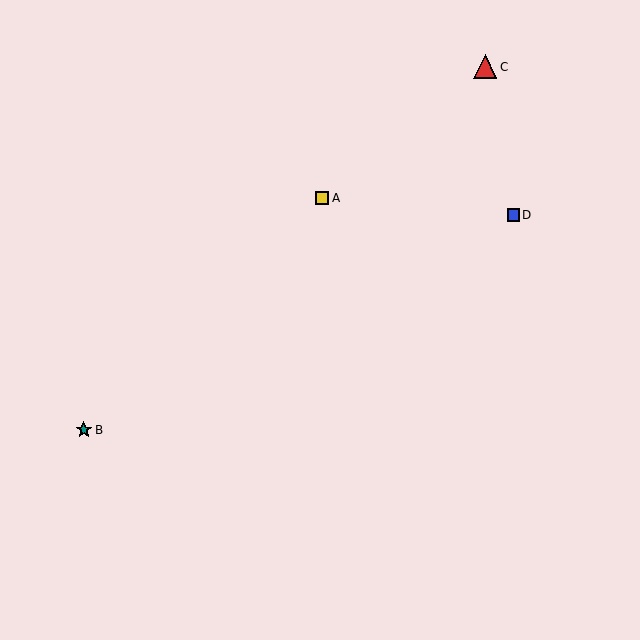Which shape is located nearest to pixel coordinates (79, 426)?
The teal star (labeled B) at (84, 430) is nearest to that location.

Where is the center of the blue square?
The center of the blue square is at (513, 215).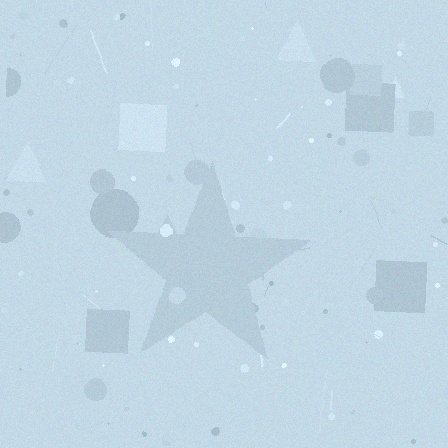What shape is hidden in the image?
A star is hidden in the image.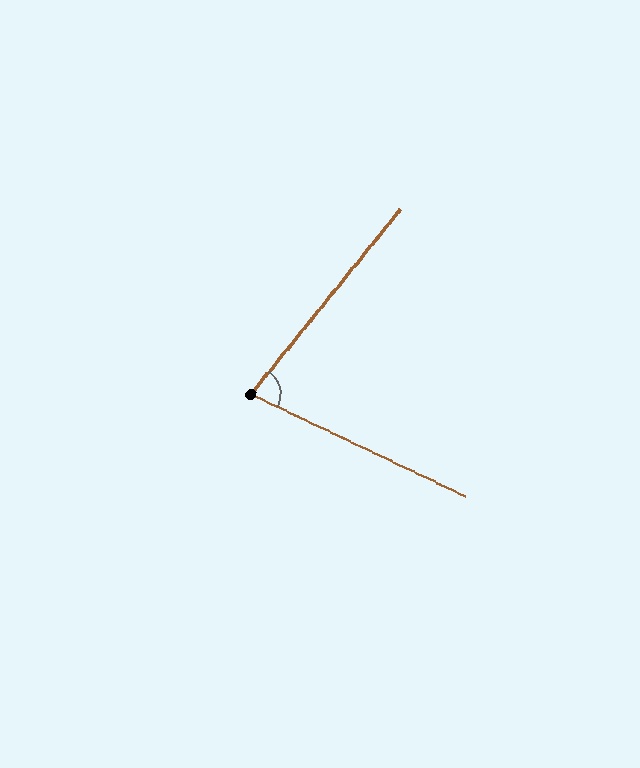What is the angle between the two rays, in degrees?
Approximately 76 degrees.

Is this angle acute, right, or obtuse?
It is acute.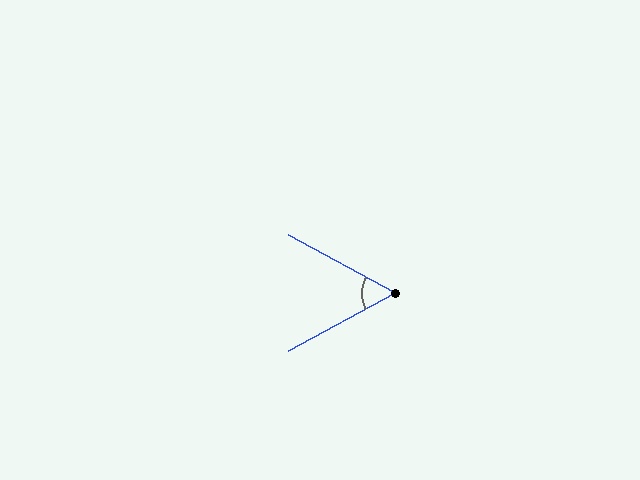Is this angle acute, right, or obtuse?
It is acute.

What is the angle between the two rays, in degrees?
Approximately 57 degrees.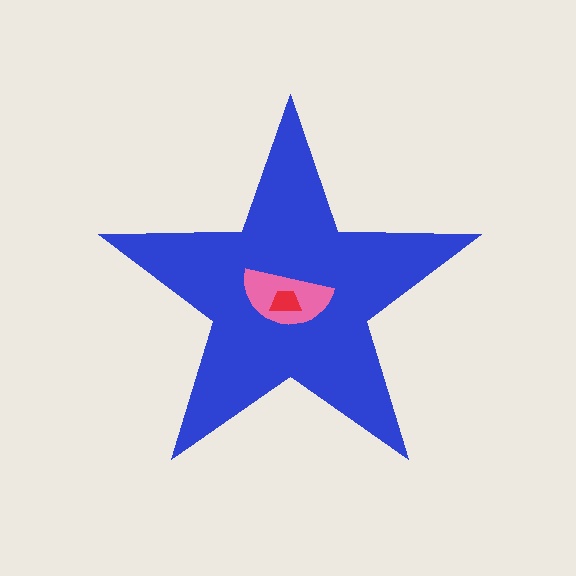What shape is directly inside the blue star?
The pink semicircle.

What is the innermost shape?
The red trapezoid.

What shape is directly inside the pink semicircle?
The red trapezoid.